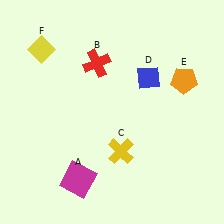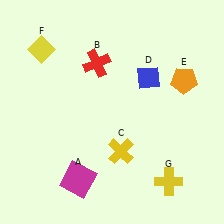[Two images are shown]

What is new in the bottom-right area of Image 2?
A yellow cross (G) was added in the bottom-right area of Image 2.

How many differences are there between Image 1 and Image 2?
There is 1 difference between the two images.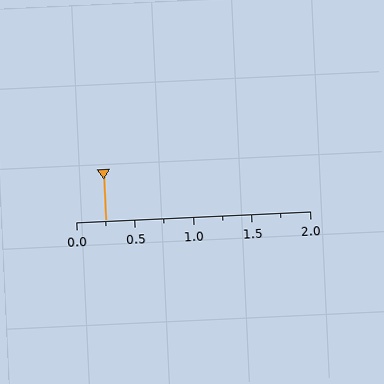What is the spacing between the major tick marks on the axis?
The major ticks are spaced 0.5 apart.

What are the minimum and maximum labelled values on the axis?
The axis runs from 0.0 to 2.0.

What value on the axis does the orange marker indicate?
The marker indicates approximately 0.25.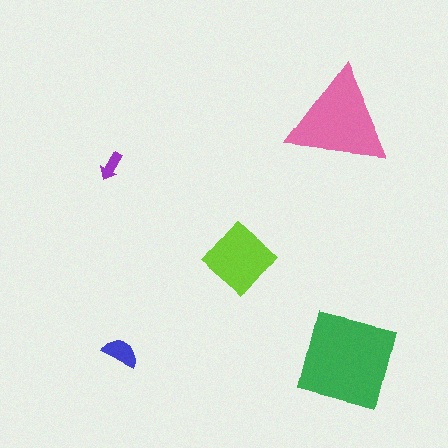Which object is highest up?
The pink triangle is topmost.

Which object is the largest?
The green square.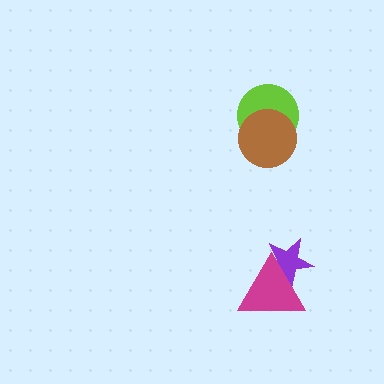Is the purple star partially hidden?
Yes, it is partially covered by another shape.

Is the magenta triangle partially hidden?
No, no other shape covers it.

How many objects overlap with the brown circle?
1 object overlaps with the brown circle.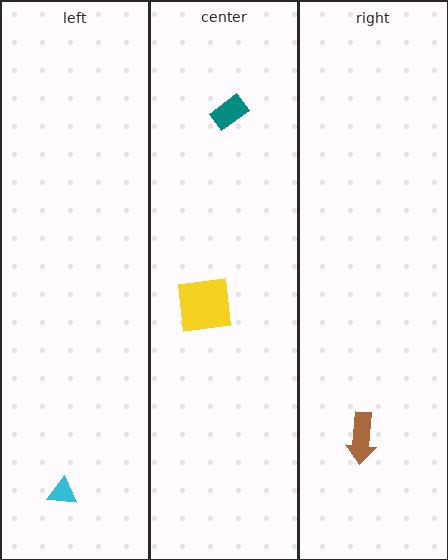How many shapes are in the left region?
1.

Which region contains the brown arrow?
The right region.